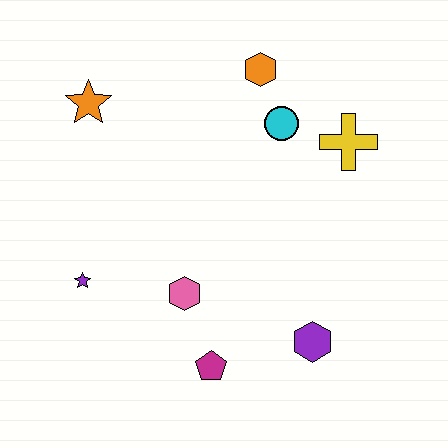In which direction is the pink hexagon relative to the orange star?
The pink hexagon is below the orange star.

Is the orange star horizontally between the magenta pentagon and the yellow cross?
No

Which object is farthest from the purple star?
The yellow cross is farthest from the purple star.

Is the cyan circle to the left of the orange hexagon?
No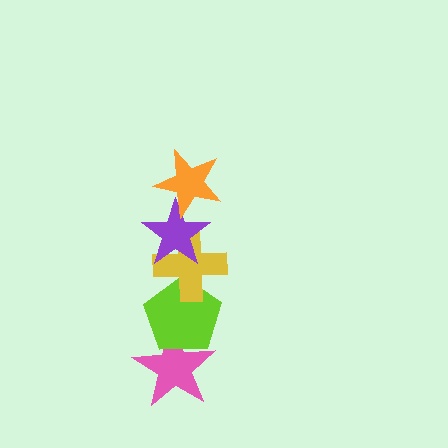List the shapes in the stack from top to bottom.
From top to bottom: the orange star, the purple star, the yellow cross, the lime pentagon, the pink star.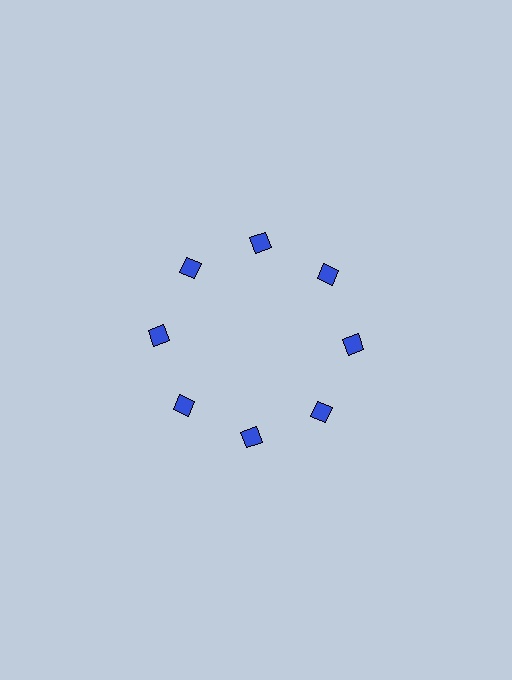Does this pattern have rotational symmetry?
Yes, this pattern has 8-fold rotational symmetry. It looks the same after rotating 45 degrees around the center.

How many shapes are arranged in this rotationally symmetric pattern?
There are 8 shapes, arranged in 8 groups of 1.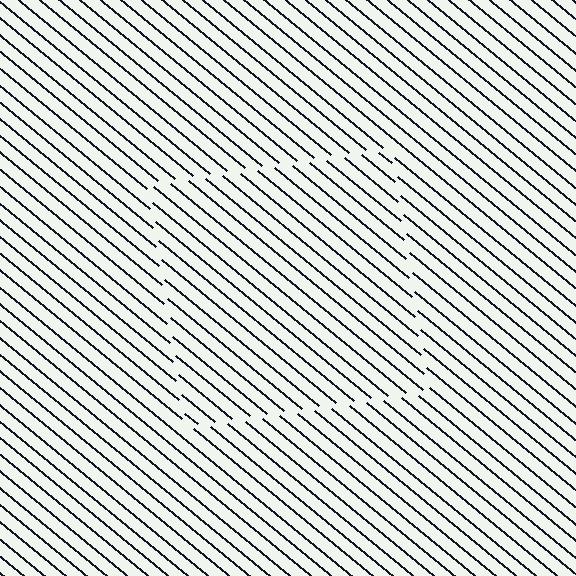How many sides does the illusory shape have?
4 sides — the line-ends trace a square.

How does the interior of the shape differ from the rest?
The interior of the shape contains the same grating, shifted by half a period — the contour is defined by the phase discontinuity where line-ends from the inner and outer gratings abut.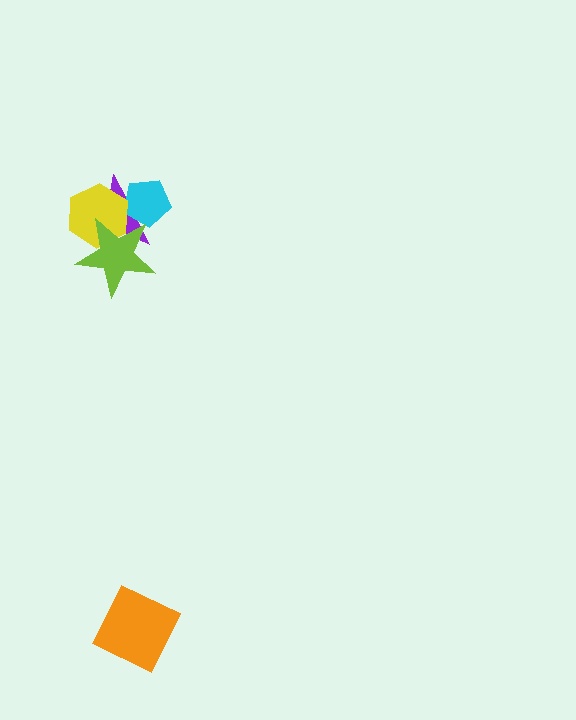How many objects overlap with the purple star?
3 objects overlap with the purple star.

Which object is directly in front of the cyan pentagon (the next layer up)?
The yellow hexagon is directly in front of the cyan pentagon.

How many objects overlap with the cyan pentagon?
3 objects overlap with the cyan pentagon.